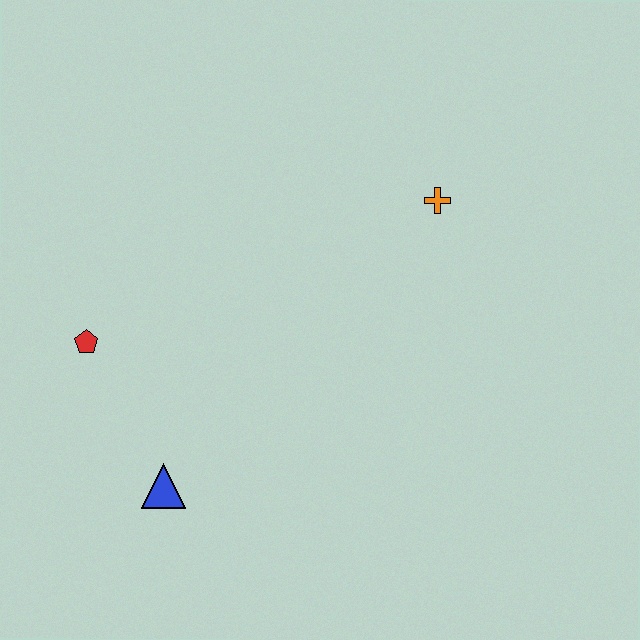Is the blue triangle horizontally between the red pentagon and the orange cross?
Yes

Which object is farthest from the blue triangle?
The orange cross is farthest from the blue triangle.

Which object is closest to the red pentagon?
The blue triangle is closest to the red pentagon.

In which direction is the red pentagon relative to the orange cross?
The red pentagon is to the left of the orange cross.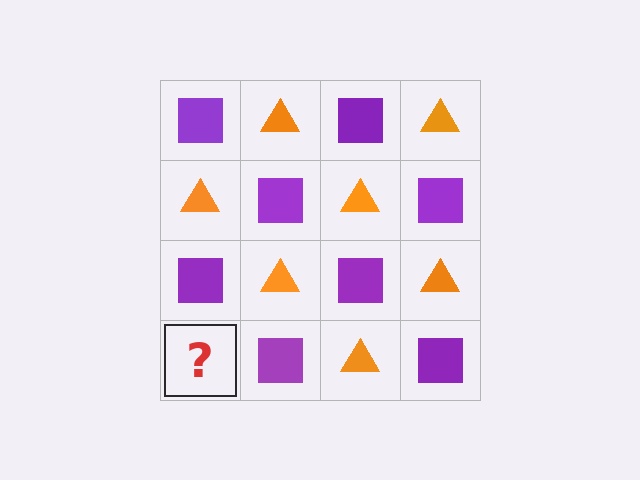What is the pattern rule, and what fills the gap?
The rule is that it alternates purple square and orange triangle in a checkerboard pattern. The gap should be filled with an orange triangle.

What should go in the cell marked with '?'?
The missing cell should contain an orange triangle.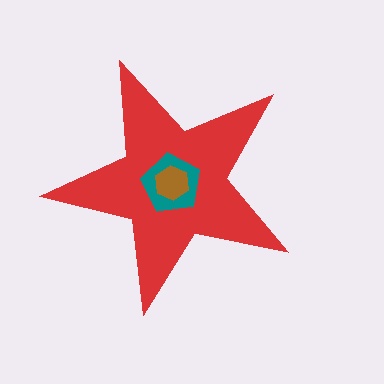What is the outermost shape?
The red star.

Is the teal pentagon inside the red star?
Yes.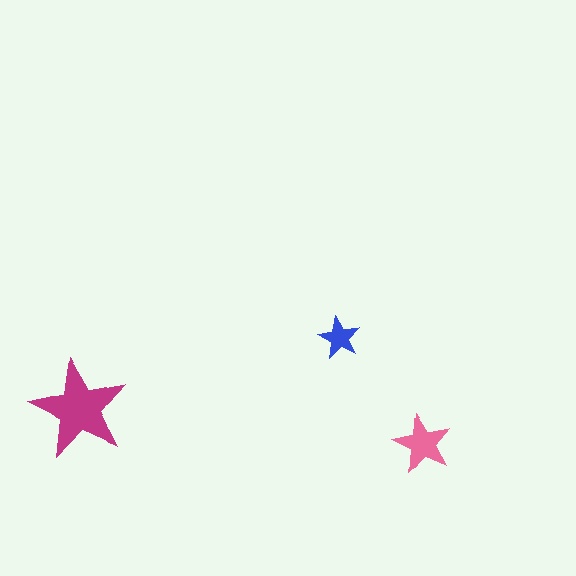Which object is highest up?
The blue star is topmost.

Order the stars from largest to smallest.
the magenta one, the pink one, the blue one.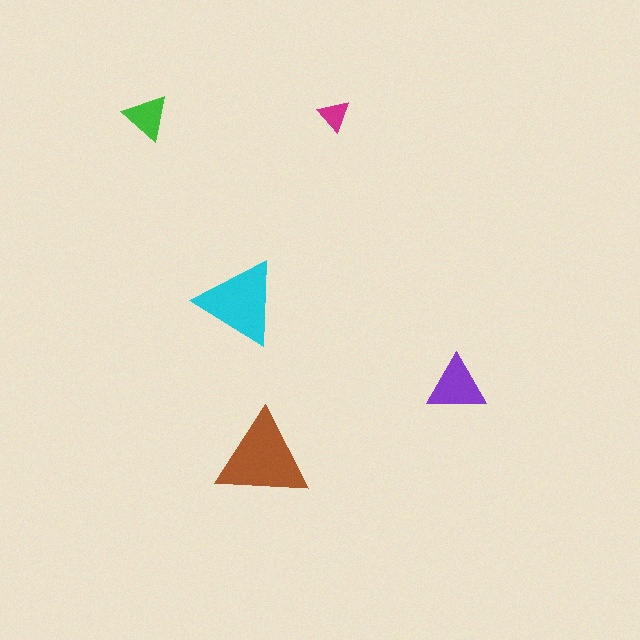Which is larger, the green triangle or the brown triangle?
The brown one.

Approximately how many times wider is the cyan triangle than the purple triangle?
About 1.5 times wider.